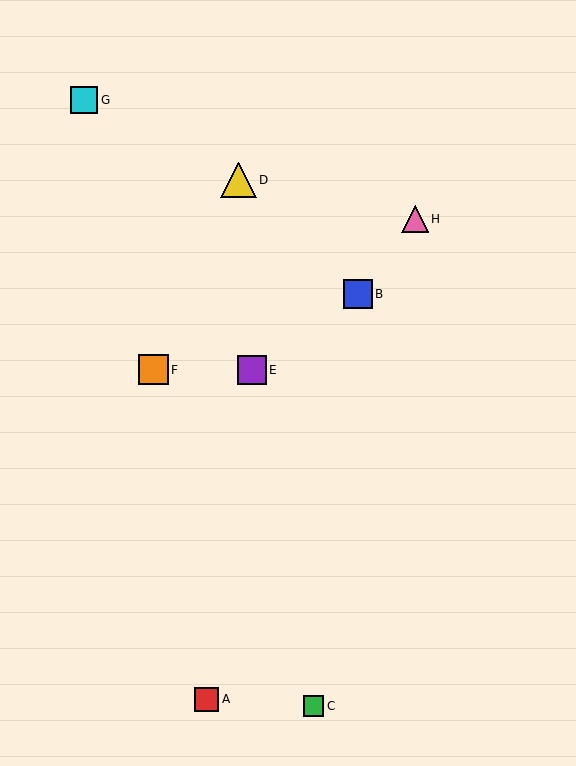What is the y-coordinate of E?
Object E is at y≈370.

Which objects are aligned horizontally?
Objects E, F are aligned horizontally.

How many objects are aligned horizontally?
2 objects (E, F) are aligned horizontally.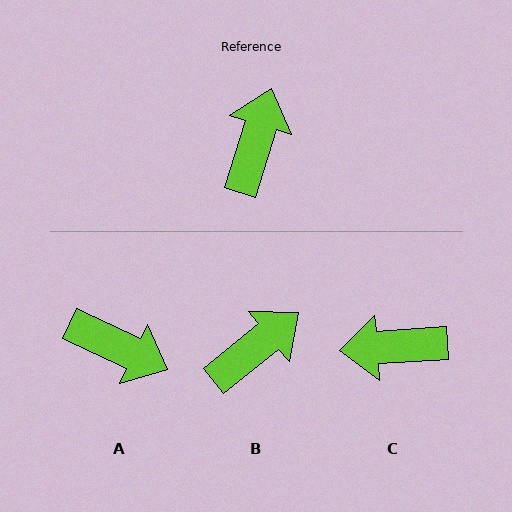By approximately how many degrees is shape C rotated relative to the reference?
Approximately 110 degrees counter-clockwise.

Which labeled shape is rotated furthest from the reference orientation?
C, about 110 degrees away.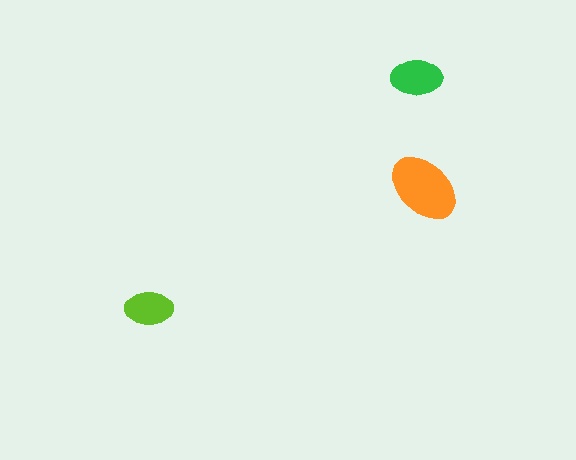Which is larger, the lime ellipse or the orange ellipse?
The orange one.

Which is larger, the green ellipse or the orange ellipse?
The orange one.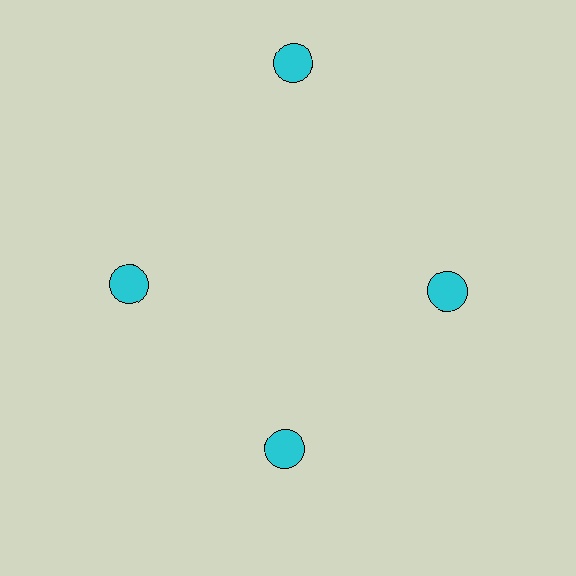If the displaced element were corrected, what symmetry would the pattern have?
It would have 4-fold rotational symmetry — the pattern would map onto itself every 90 degrees.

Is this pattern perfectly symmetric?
No. The 4 cyan circles are arranged in a ring, but one element near the 12 o'clock position is pushed outward from the center, breaking the 4-fold rotational symmetry.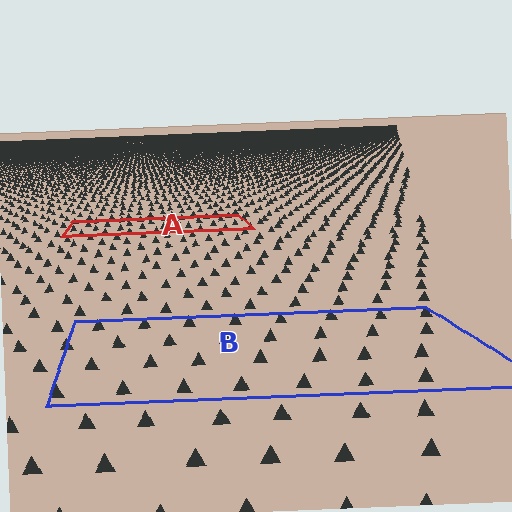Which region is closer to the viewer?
Region B is closer. The texture elements there are larger and more spread out.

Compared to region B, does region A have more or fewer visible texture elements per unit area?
Region A has more texture elements per unit area — they are packed more densely because it is farther away.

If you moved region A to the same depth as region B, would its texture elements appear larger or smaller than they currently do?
They would appear larger. At a closer depth, the same texture elements are projected at a bigger on-screen size.